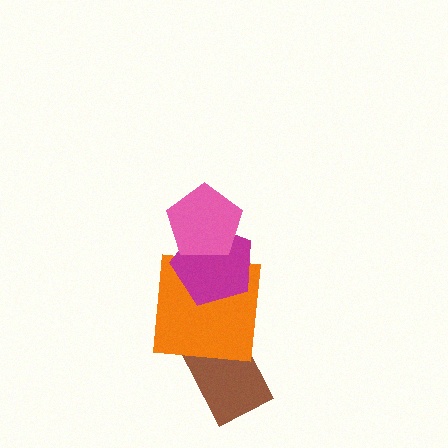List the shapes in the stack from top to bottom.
From top to bottom: the pink pentagon, the magenta pentagon, the orange square, the brown rectangle.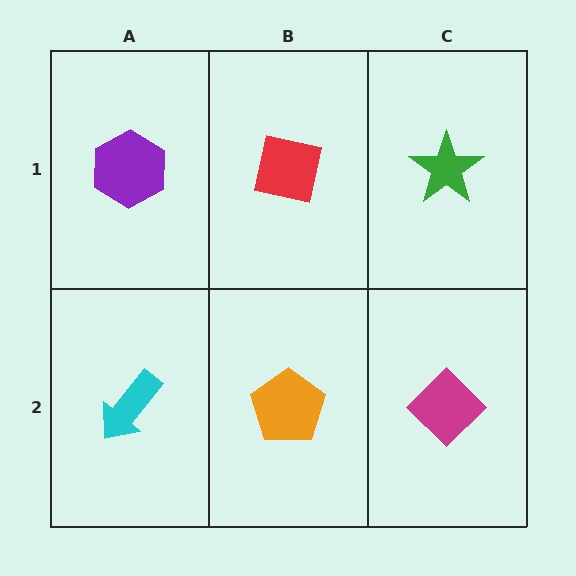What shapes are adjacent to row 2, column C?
A green star (row 1, column C), an orange pentagon (row 2, column B).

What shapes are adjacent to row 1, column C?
A magenta diamond (row 2, column C), a red square (row 1, column B).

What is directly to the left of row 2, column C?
An orange pentagon.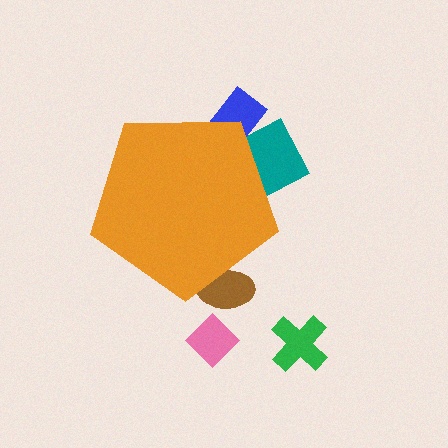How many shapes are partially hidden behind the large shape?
3 shapes are partially hidden.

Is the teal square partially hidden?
Yes, the teal square is partially hidden behind the orange pentagon.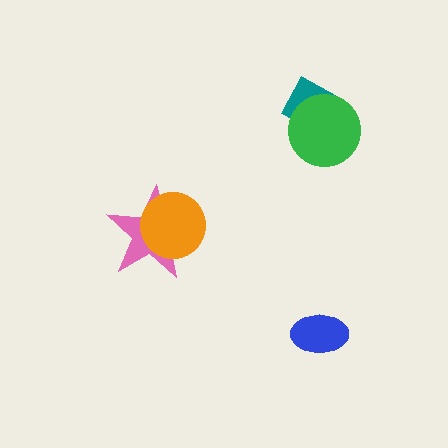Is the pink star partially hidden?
Yes, it is partially covered by another shape.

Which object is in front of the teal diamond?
The green circle is in front of the teal diamond.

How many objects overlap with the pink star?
1 object overlaps with the pink star.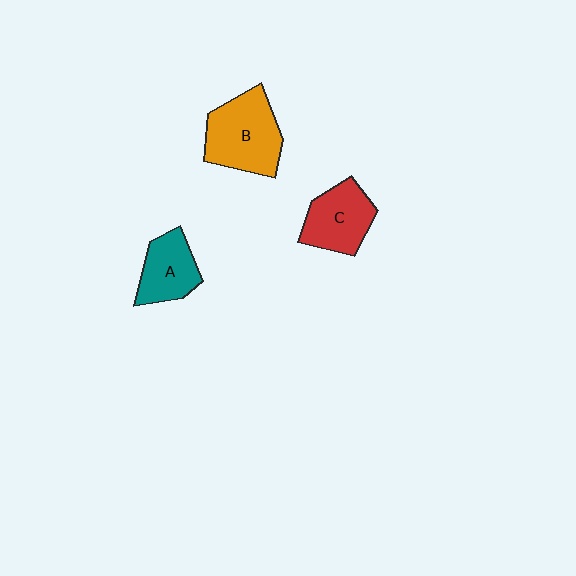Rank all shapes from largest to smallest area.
From largest to smallest: B (orange), C (red), A (teal).